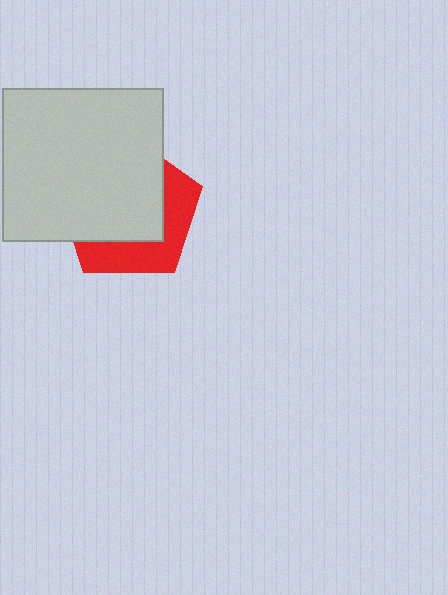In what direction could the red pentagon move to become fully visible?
The red pentagon could move toward the lower-right. That would shift it out from behind the light gray rectangle entirely.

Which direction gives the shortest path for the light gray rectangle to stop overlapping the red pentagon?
Moving toward the upper-left gives the shortest separation.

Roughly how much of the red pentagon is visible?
A small part of it is visible (roughly 38%).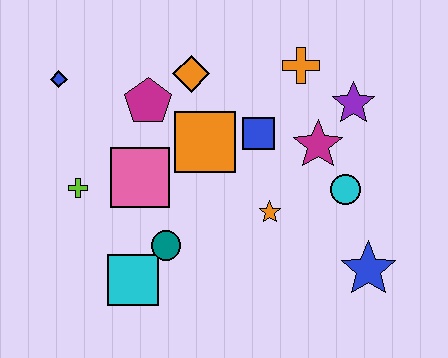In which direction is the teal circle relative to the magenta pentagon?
The teal circle is below the magenta pentagon.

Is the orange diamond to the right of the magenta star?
No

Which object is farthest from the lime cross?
The blue star is farthest from the lime cross.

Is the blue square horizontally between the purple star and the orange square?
Yes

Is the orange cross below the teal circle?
No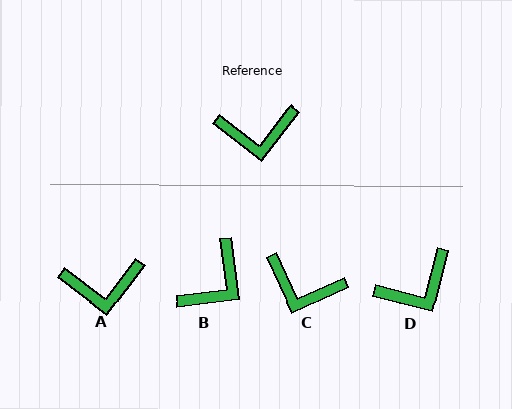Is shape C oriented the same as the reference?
No, it is off by about 28 degrees.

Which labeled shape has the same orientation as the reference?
A.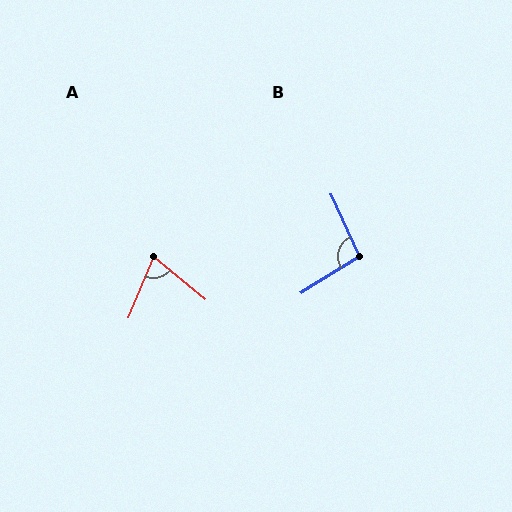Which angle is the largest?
B, at approximately 97 degrees.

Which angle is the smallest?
A, at approximately 73 degrees.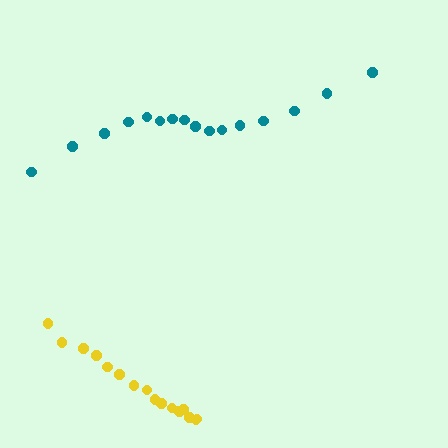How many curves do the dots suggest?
There are 2 distinct paths.